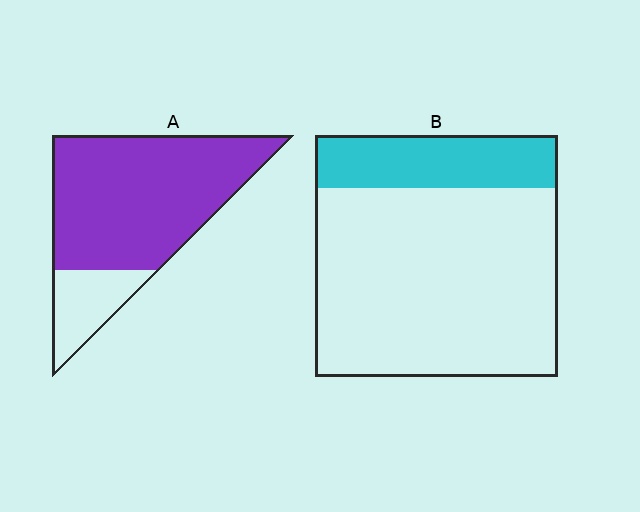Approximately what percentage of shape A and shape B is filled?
A is approximately 80% and B is approximately 20%.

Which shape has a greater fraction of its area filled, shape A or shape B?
Shape A.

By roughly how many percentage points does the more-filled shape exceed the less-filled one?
By roughly 60 percentage points (A over B).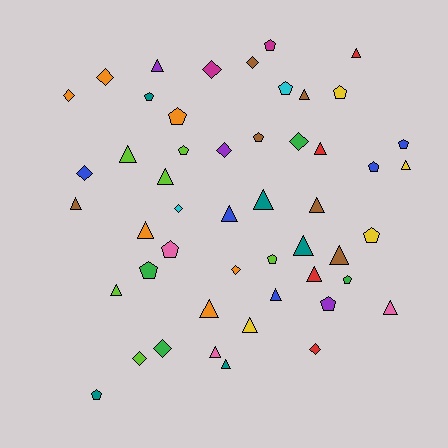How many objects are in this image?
There are 50 objects.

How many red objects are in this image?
There are 4 red objects.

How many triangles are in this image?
There are 22 triangles.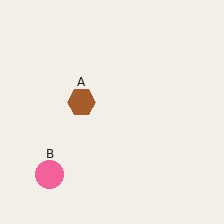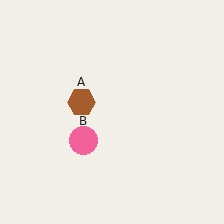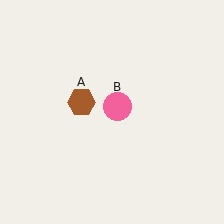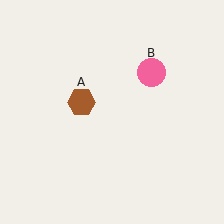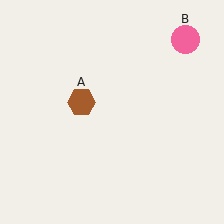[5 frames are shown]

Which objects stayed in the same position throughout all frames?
Brown hexagon (object A) remained stationary.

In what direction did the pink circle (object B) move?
The pink circle (object B) moved up and to the right.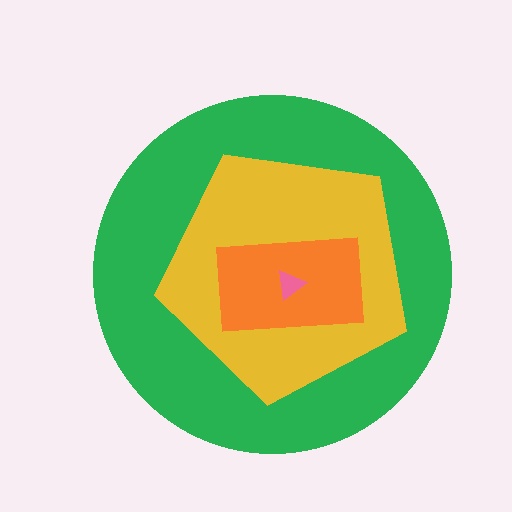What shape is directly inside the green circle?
The yellow pentagon.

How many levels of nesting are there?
4.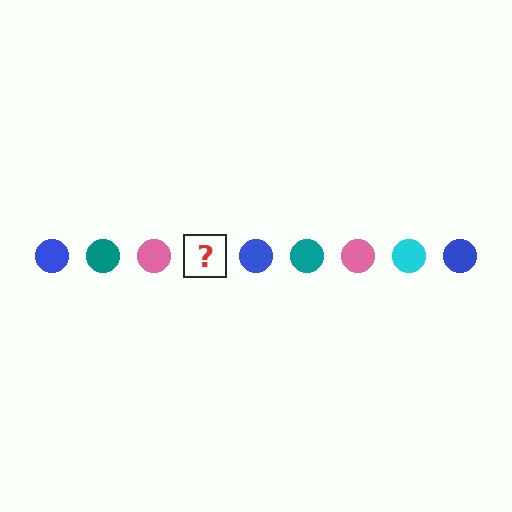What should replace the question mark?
The question mark should be replaced with a cyan circle.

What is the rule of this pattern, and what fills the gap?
The rule is that the pattern cycles through blue, teal, pink, cyan circles. The gap should be filled with a cyan circle.